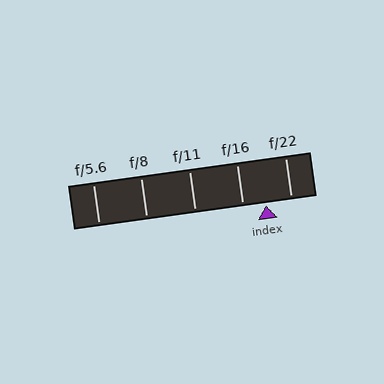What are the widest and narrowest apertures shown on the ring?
The widest aperture shown is f/5.6 and the narrowest is f/22.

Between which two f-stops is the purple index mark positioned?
The index mark is between f/16 and f/22.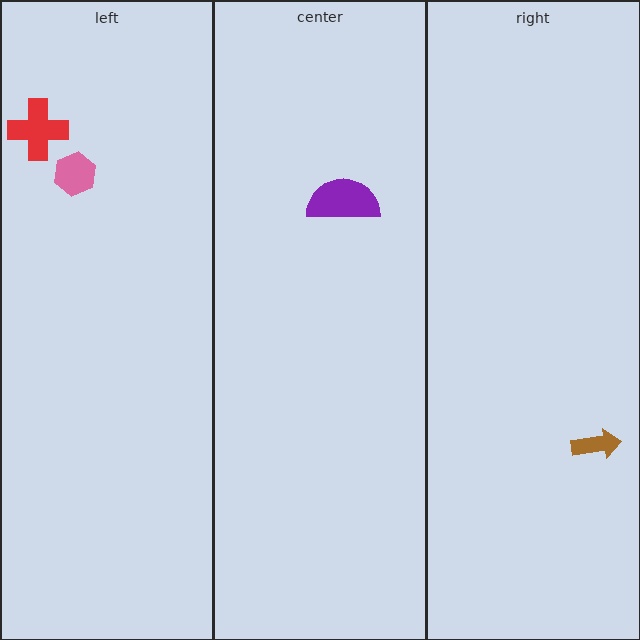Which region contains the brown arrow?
The right region.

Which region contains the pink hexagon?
The left region.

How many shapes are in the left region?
2.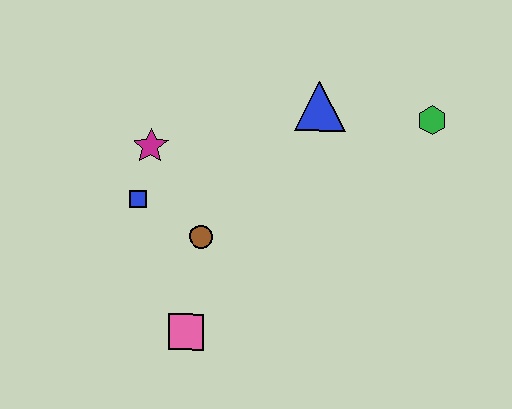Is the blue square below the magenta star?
Yes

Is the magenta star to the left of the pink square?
Yes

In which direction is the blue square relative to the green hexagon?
The blue square is to the left of the green hexagon.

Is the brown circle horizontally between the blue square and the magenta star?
No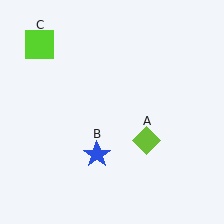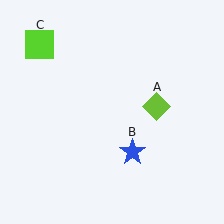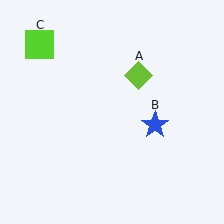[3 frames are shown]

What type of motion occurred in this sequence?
The lime diamond (object A), blue star (object B) rotated counterclockwise around the center of the scene.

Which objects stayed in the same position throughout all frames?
Lime square (object C) remained stationary.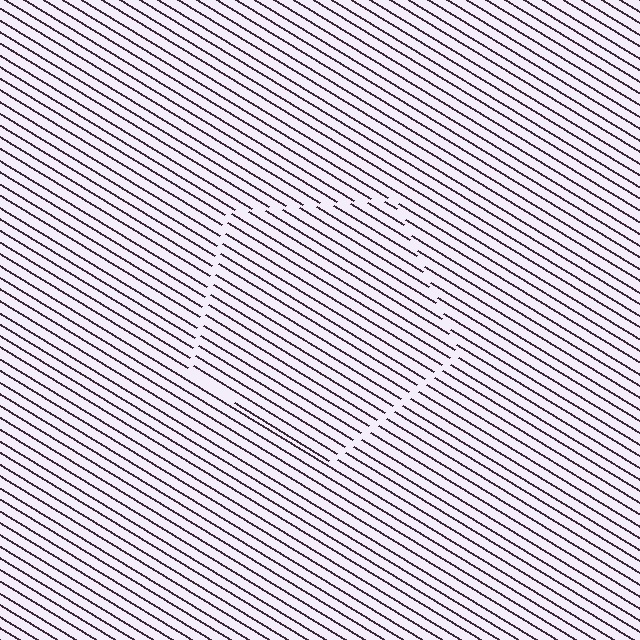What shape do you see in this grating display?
An illusory pentagon. The interior of the shape contains the same grating, shifted by half a period — the contour is defined by the phase discontinuity where line-ends from the inner and outer gratings abut.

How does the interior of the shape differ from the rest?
The interior of the shape contains the same grating, shifted by half a period — the contour is defined by the phase discontinuity where line-ends from the inner and outer gratings abut.